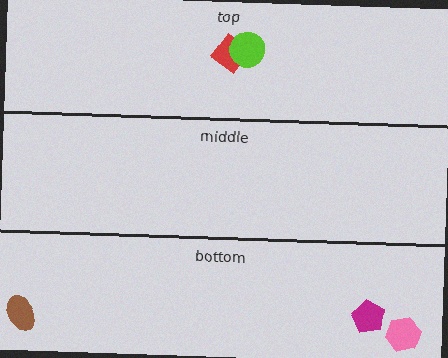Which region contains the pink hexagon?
The bottom region.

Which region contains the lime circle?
The top region.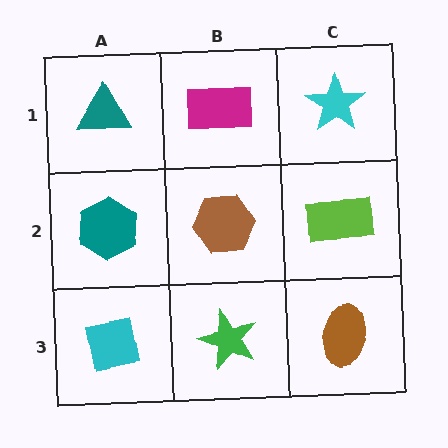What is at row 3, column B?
A green star.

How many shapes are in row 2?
3 shapes.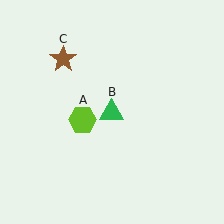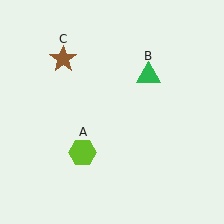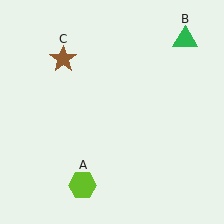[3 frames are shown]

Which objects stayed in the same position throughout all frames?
Brown star (object C) remained stationary.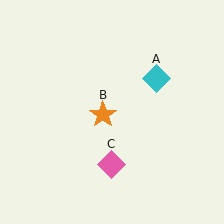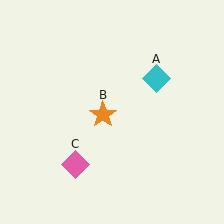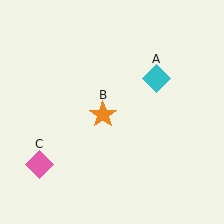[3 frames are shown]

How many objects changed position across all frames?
1 object changed position: pink diamond (object C).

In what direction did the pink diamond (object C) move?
The pink diamond (object C) moved left.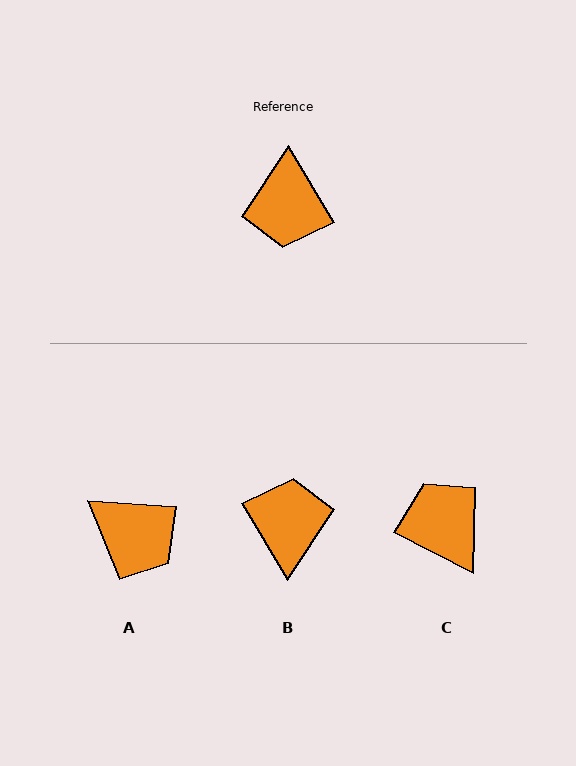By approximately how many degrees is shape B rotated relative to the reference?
Approximately 180 degrees counter-clockwise.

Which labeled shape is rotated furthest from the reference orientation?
B, about 180 degrees away.